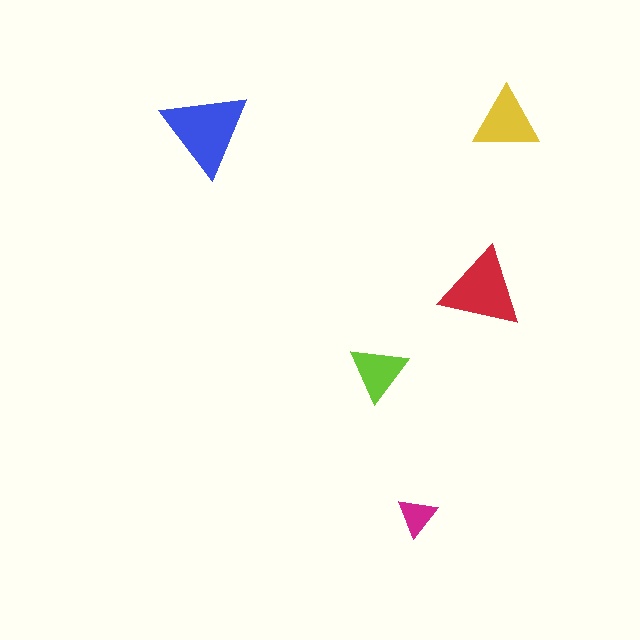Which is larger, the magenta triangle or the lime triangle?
The lime one.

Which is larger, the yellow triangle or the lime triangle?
The yellow one.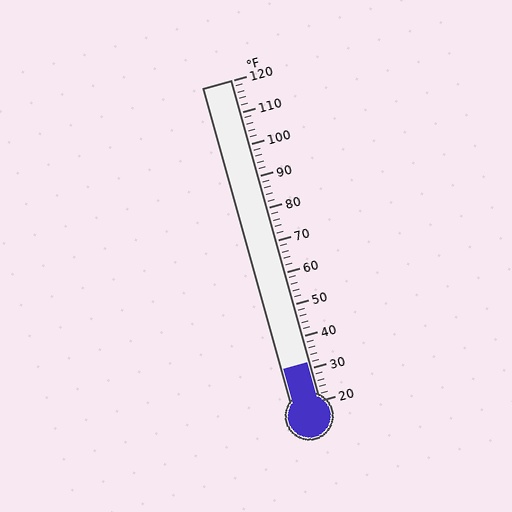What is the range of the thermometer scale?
The thermometer scale ranges from 20°F to 120°F.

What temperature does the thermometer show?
The thermometer shows approximately 32°F.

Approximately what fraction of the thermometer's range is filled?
The thermometer is filled to approximately 10% of its range.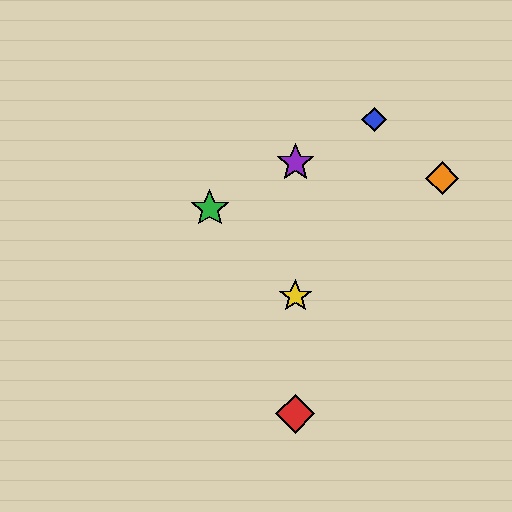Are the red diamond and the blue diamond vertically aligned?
No, the red diamond is at x≈295 and the blue diamond is at x≈374.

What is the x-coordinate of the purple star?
The purple star is at x≈295.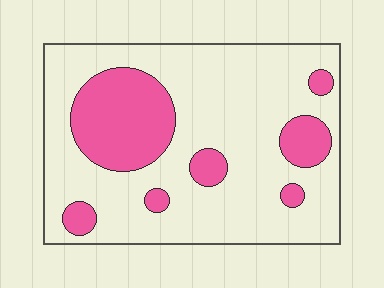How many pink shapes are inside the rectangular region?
7.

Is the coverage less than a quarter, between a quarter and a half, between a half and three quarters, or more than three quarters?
Less than a quarter.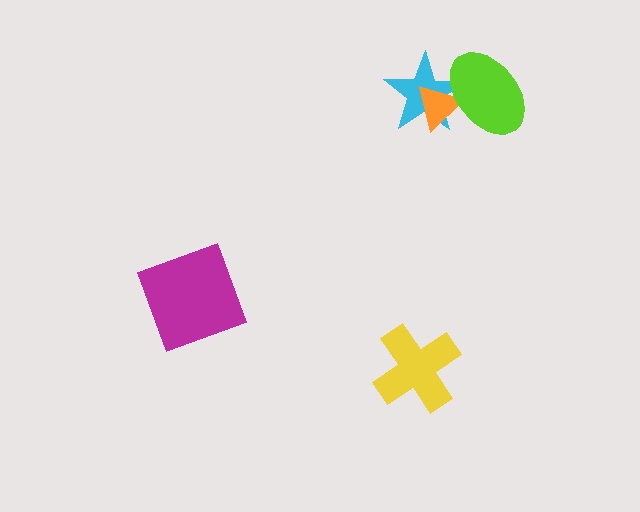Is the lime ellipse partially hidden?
No, no other shape covers it.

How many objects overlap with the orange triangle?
2 objects overlap with the orange triangle.